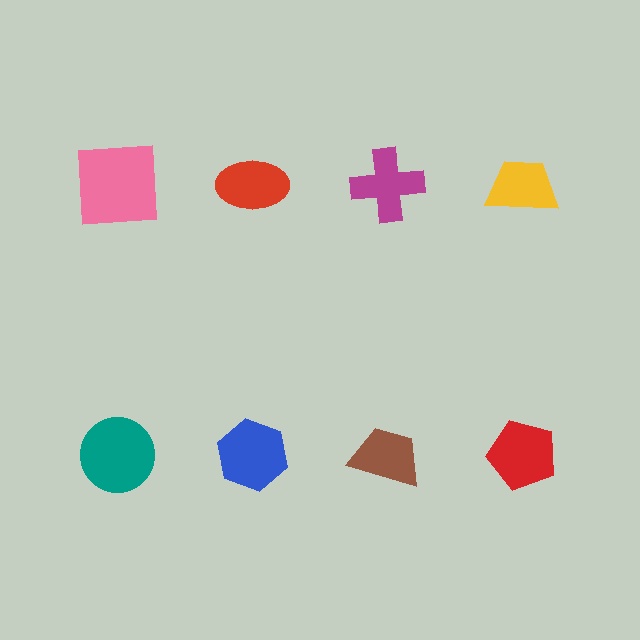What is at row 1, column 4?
A yellow trapezoid.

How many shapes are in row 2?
4 shapes.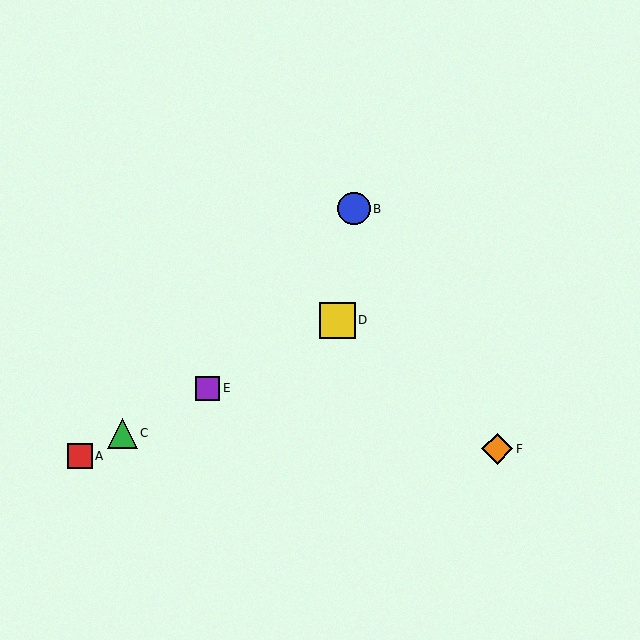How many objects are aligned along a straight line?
4 objects (A, C, D, E) are aligned along a straight line.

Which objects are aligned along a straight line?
Objects A, C, D, E are aligned along a straight line.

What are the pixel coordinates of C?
Object C is at (122, 433).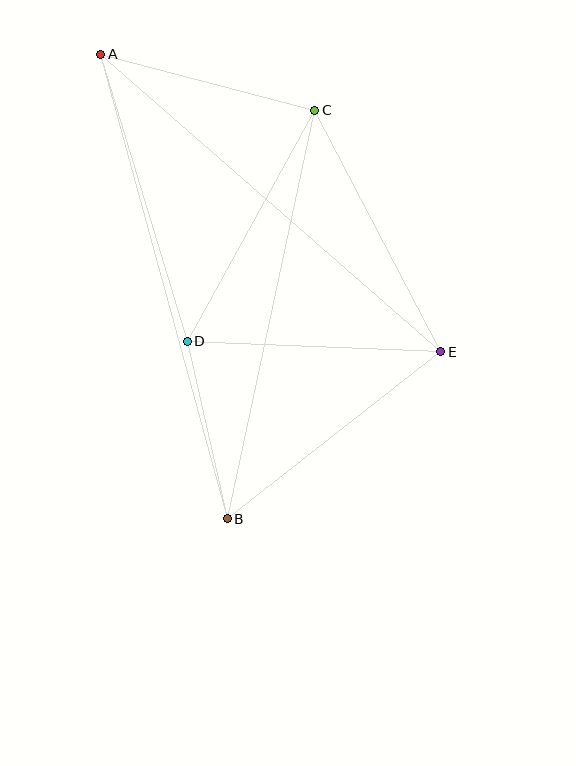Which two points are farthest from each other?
Points A and B are farthest from each other.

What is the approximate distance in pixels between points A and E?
The distance between A and E is approximately 452 pixels.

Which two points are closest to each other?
Points B and D are closest to each other.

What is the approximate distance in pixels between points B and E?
The distance between B and E is approximately 271 pixels.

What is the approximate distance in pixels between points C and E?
The distance between C and E is approximately 273 pixels.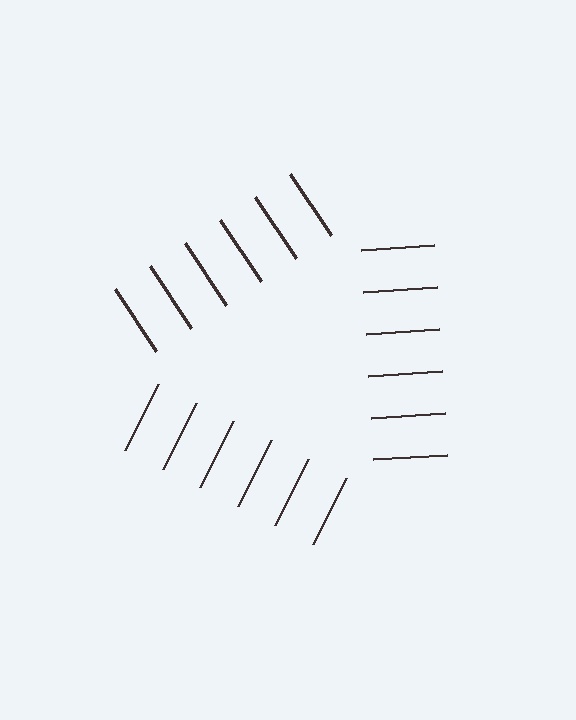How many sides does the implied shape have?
3 sides — the line-ends trace a triangle.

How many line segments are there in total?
18 — 6 along each of the 3 edges.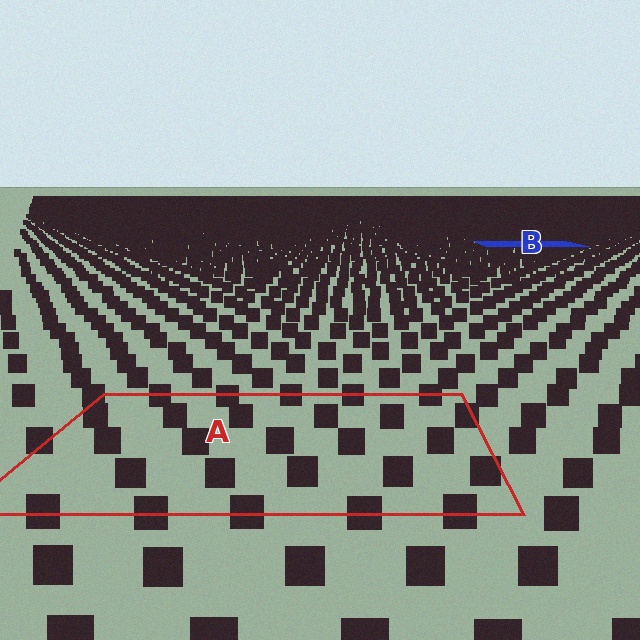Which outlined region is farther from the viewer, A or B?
Region B is farther from the viewer — the texture elements inside it appear smaller and more densely packed.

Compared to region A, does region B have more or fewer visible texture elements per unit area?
Region B has more texture elements per unit area — they are packed more densely because it is farther away.